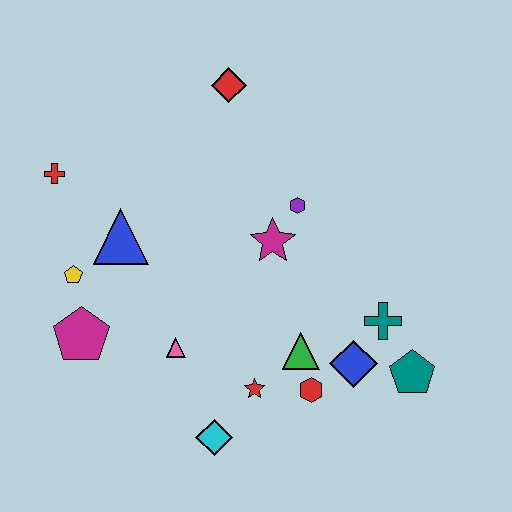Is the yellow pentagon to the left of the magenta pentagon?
Yes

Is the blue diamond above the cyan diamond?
Yes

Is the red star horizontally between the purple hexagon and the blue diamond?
No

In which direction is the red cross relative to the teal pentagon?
The red cross is to the left of the teal pentagon.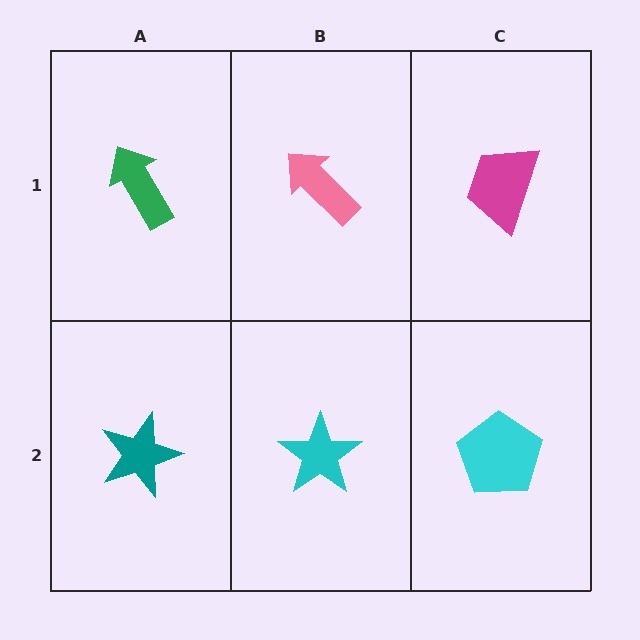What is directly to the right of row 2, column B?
A cyan pentagon.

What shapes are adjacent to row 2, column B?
A pink arrow (row 1, column B), a teal star (row 2, column A), a cyan pentagon (row 2, column C).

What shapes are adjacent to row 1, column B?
A cyan star (row 2, column B), a green arrow (row 1, column A), a magenta trapezoid (row 1, column C).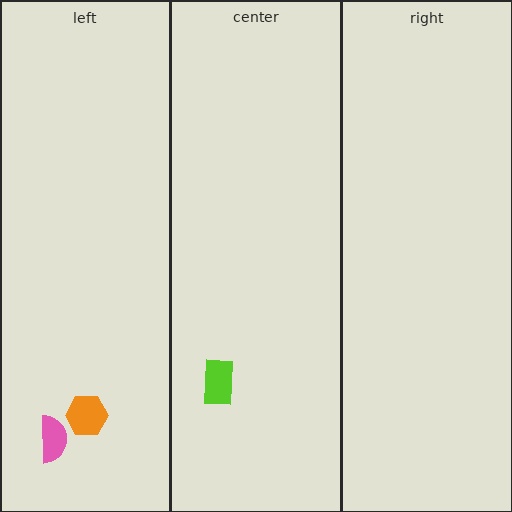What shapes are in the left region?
The orange hexagon, the pink semicircle.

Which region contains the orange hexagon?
The left region.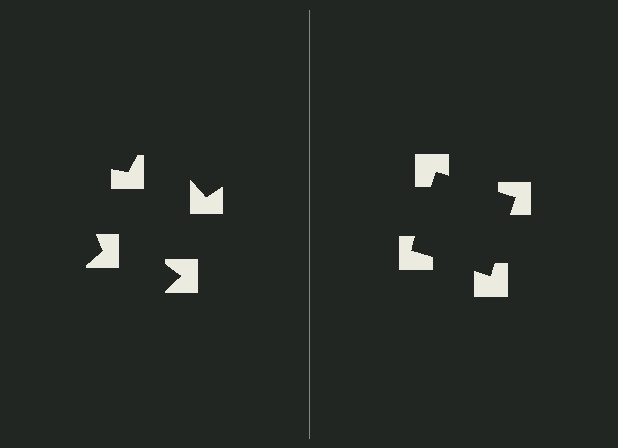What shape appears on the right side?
An illusory square.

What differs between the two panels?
The notched squares are positioned identically on both sides; only the wedge orientations differ. On the right they align to a square; on the left they are misaligned.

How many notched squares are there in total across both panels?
8 — 4 on each side.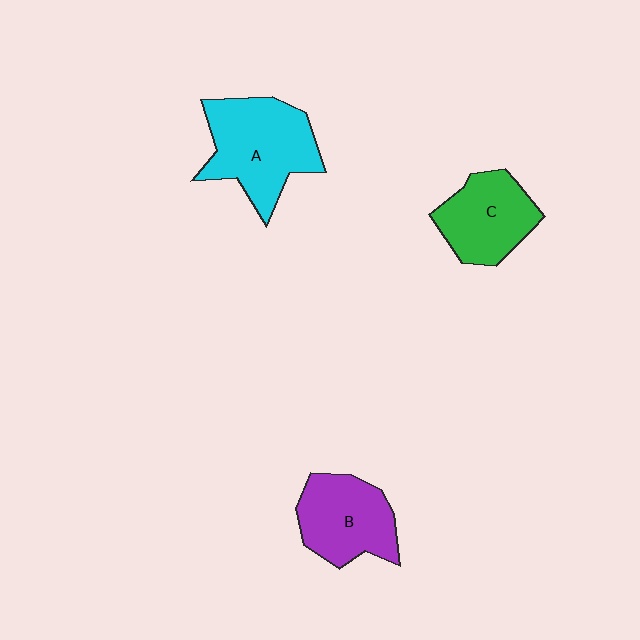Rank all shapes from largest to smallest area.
From largest to smallest: A (cyan), B (purple), C (green).